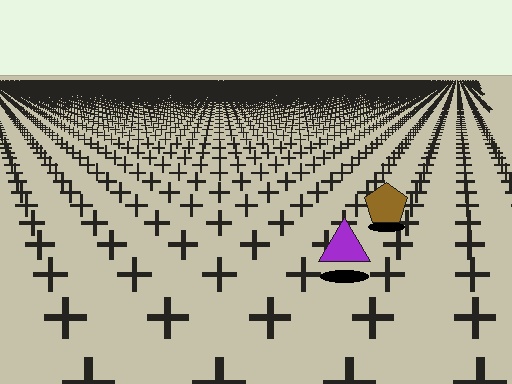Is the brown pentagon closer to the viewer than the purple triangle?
No. The purple triangle is closer — you can tell from the texture gradient: the ground texture is coarser near it.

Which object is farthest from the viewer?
The brown pentagon is farthest from the viewer. It appears smaller and the ground texture around it is denser.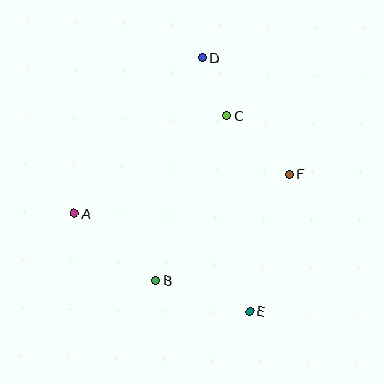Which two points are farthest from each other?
Points D and E are farthest from each other.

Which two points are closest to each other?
Points C and D are closest to each other.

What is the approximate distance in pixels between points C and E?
The distance between C and E is approximately 198 pixels.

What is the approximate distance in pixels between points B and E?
The distance between B and E is approximately 99 pixels.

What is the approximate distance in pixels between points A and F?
The distance between A and F is approximately 219 pixels.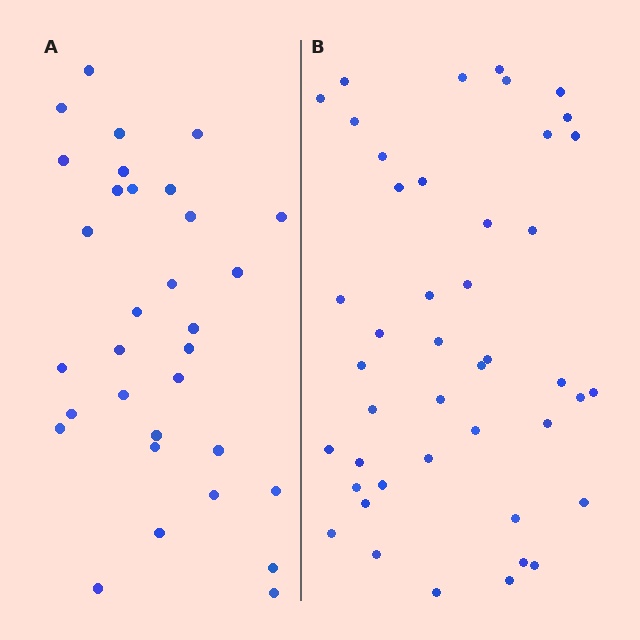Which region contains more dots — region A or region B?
Region B (the right region) has more dots.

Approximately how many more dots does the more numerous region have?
Region B has roughly 12 or so more dots than region A.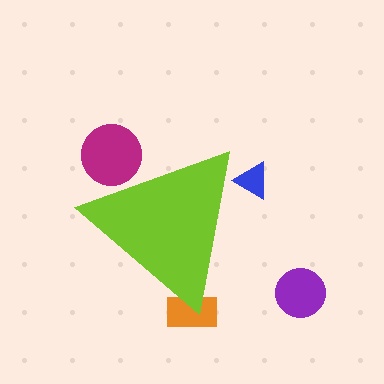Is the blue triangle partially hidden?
Yes, the blue triangle is partially hidden behind the lime triangle.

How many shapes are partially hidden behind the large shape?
3 shapes are partially hidden.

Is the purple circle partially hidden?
No, the purple circle is fully visible.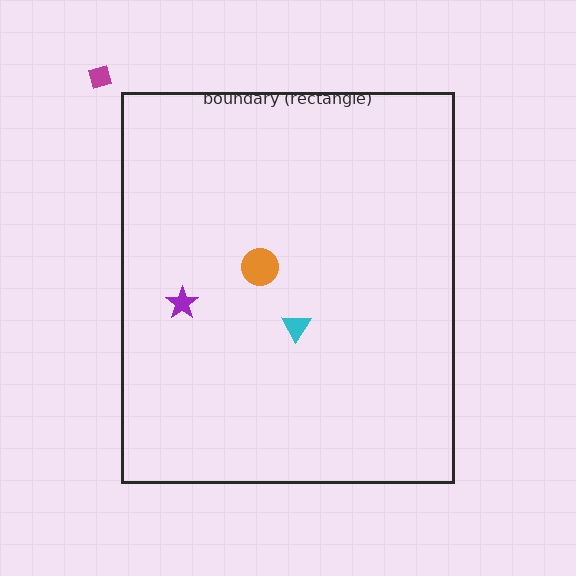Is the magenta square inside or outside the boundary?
Outside.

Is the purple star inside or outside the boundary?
Inside.